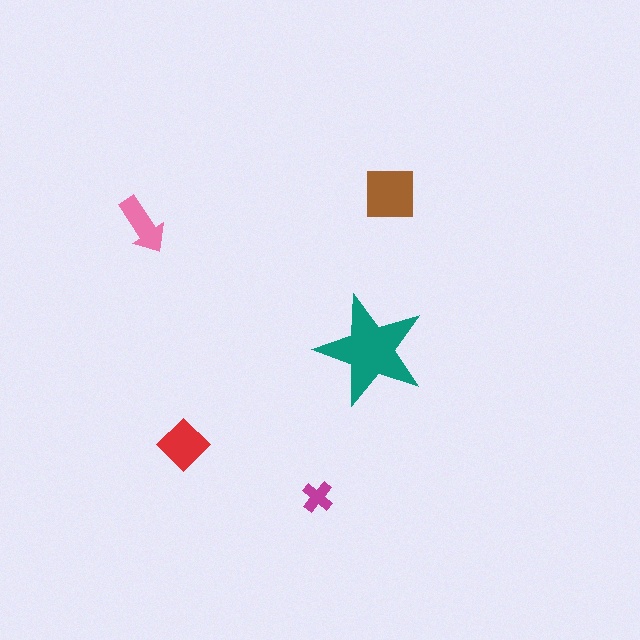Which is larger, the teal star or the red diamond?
The teal star.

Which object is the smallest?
The magenta cross.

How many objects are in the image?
There are 5 objects in the image.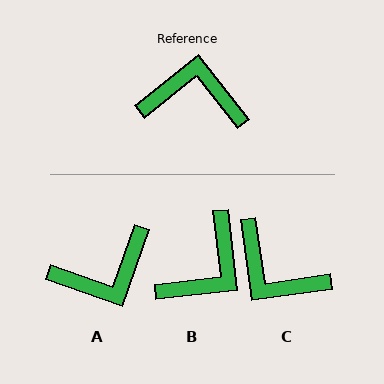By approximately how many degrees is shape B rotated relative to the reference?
Approximately 122 degrees clockwise.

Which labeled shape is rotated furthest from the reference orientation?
C, about 150 degrees away.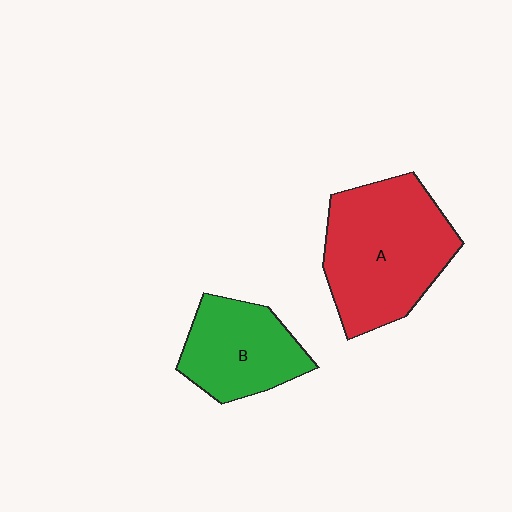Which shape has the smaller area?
Shape B (green).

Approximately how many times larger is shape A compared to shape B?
Approximately 1.6 times.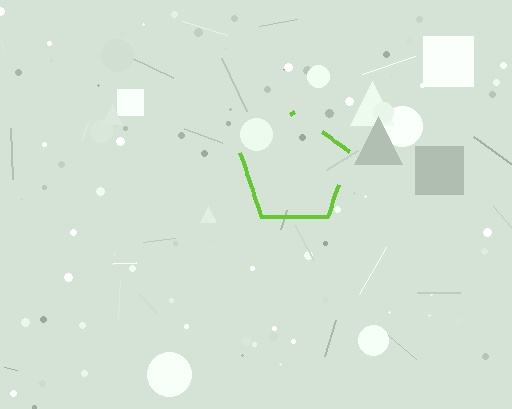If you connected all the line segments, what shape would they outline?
They would outline a pentagon.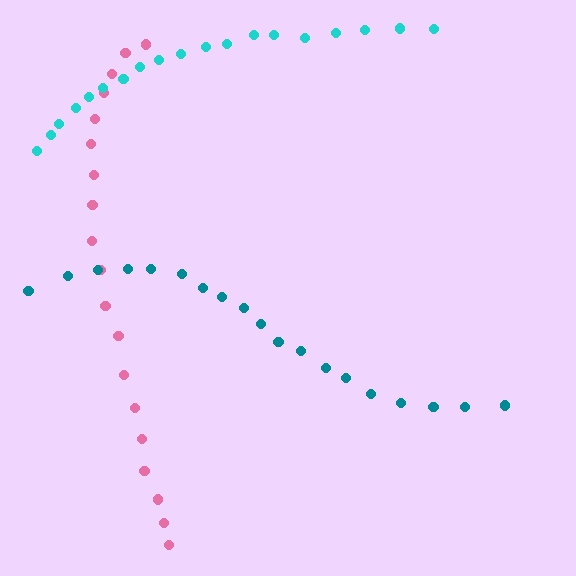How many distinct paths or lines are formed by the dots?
There are 3 distinct paths.